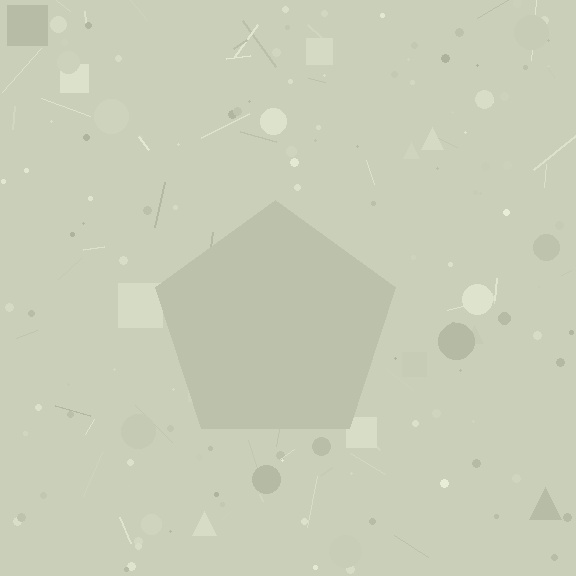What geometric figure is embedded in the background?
A pentagon is embedded in the background.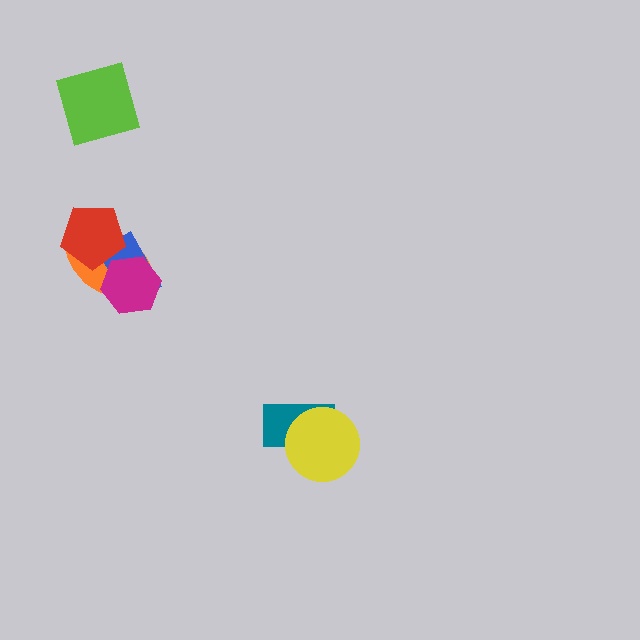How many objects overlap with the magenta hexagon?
2 objects overlap with the magenta hexagon.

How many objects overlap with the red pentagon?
2 objects overlap with the red pentagon.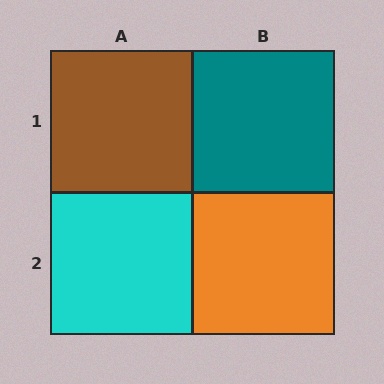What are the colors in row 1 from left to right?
Brown, teal.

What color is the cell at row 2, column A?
Cyan.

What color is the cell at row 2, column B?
Orange.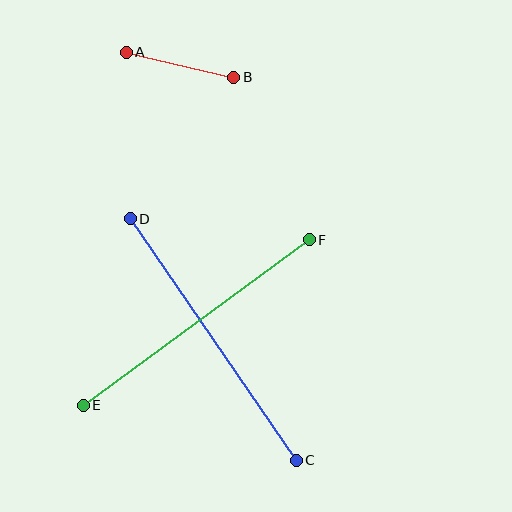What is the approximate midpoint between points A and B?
The midpoint is at approximately (180, 65) pixels.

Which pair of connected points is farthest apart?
Points C and D are farthest apart.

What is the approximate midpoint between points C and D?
The midpoint is at approximately (213, 339) pixels.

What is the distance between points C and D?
The distance is approximately 293 pixels.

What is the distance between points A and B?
The distance is approximately 110 pixels.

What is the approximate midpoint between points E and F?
The midpoint is at approximately (196, 323) pixels.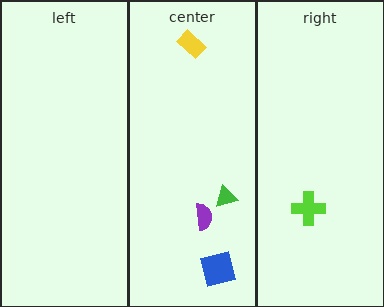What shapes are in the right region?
The lime cross.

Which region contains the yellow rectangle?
The center region.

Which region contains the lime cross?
The right region.